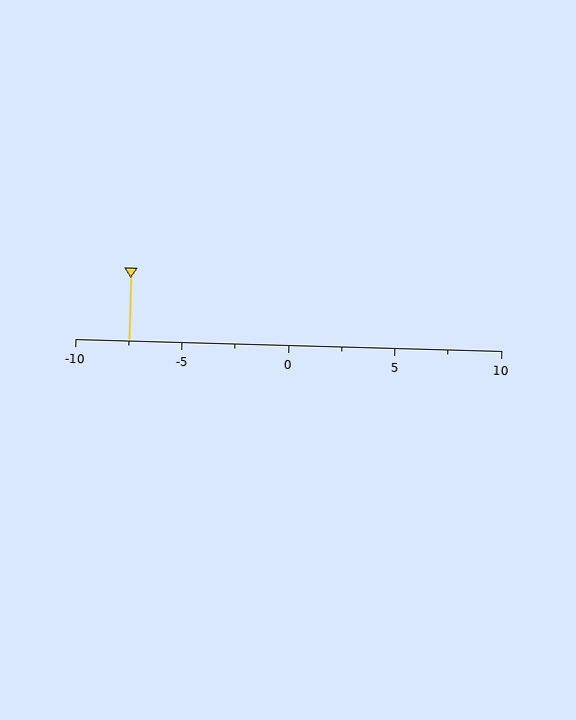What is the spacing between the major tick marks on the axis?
The major ticks are spaced 5 apart.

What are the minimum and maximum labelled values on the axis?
The axis runs from -10 to 10.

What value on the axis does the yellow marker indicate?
The marker indicates approximately -7.5.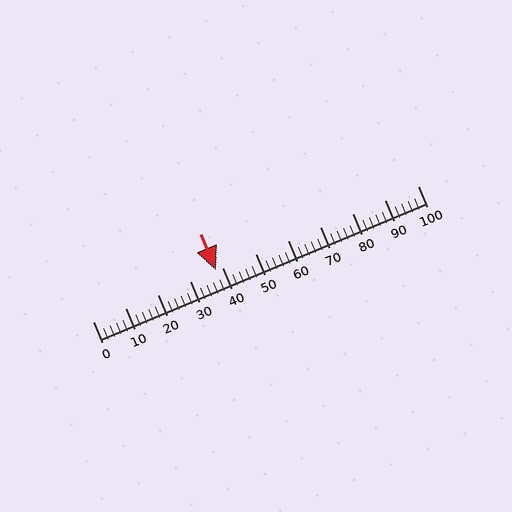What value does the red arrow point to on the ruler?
The red arrow points to approximately 38.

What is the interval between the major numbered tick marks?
The major tick marks are spaced 10 units apart.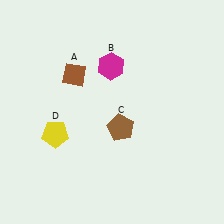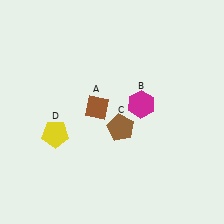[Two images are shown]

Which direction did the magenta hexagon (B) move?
The magenta hexagon (B) moved down.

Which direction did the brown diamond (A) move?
The brown diamond (A) moved down.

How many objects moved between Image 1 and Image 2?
2 objects moved between the two images.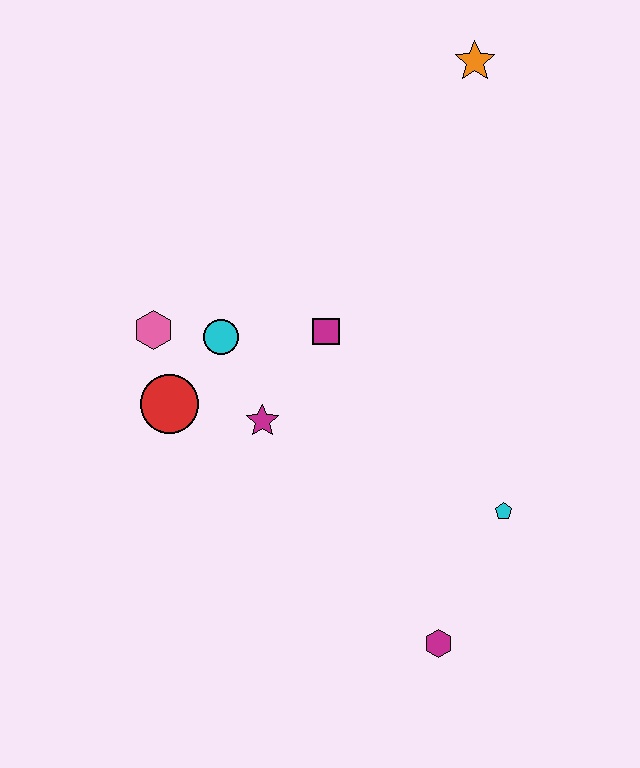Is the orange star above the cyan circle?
Yes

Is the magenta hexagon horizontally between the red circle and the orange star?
Yes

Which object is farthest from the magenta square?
The magenta hexagon is farthest from the magenta square.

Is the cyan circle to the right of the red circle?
Yes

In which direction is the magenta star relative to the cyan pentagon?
The magenta star is to the left of the cyan pentagon.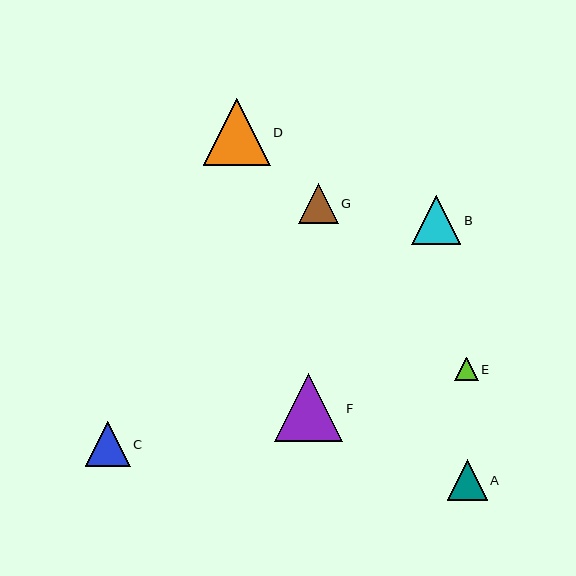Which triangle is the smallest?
Triangle E is the smallest with a size of approximately 23 pixels.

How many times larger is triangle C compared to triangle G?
Triangle C is approximately 1.1 times the size of triangle G.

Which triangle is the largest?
Triangle F is the largest with a size of approximately 68 pixels.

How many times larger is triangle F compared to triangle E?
Triangle F is approximately 2.9 times the size of triangle E.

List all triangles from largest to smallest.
From largest to smallest: F, D, B, C, A, G, E.